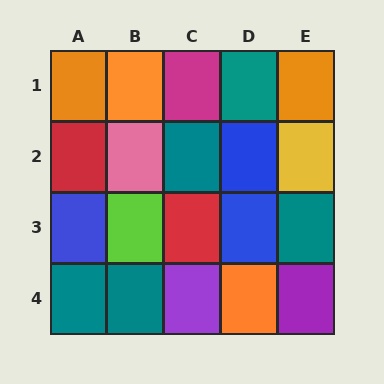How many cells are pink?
1 cell is pink.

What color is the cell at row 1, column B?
Orange.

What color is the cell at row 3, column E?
Teal.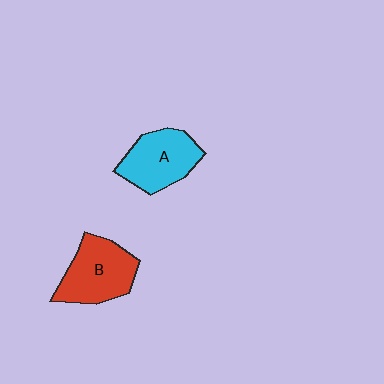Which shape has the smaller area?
Shape A (cyan).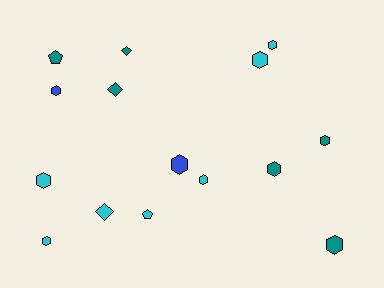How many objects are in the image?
There are 15 objects.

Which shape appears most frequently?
Hexagon, with 10 objects.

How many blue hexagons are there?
There are 2 blue hexagons.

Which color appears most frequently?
Cyan, with 7 objects.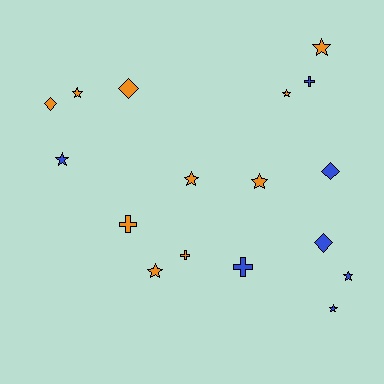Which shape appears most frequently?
Star, with 9 objects.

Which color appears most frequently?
Orange, with 10 objects.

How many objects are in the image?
There are 17 objects.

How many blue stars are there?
There are 3 blue stars.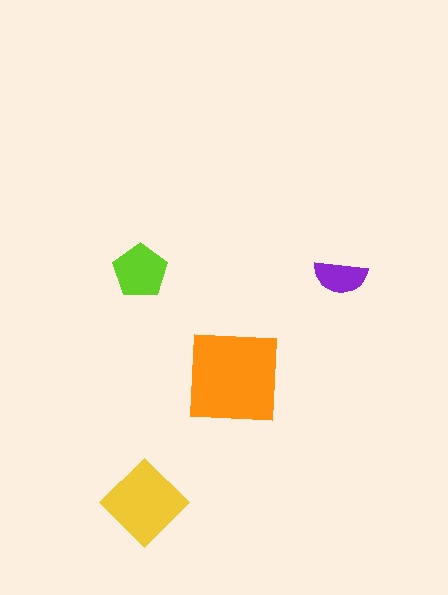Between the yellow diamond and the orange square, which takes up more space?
The orange square.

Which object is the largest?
The orange square.